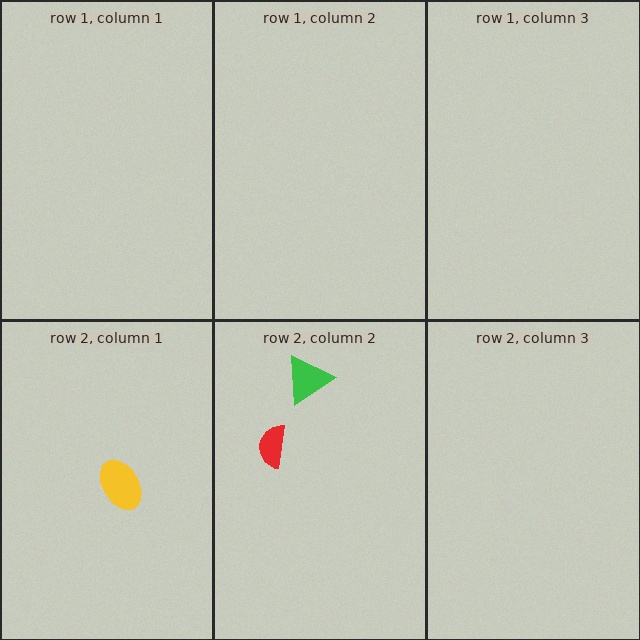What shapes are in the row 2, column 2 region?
The green triangle, the red semicircle.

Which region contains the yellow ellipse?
The row 2, column 1 region.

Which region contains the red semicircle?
The row 2, column 2 region.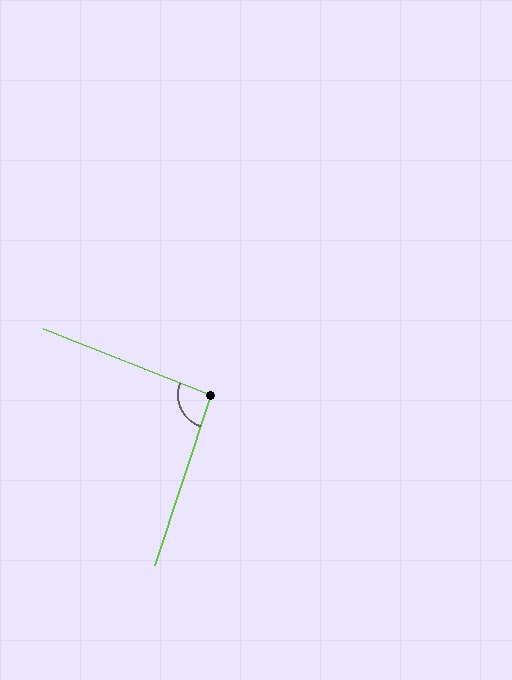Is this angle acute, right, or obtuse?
It is approximately a right angle.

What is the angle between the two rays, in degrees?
Approximately 93 degrees.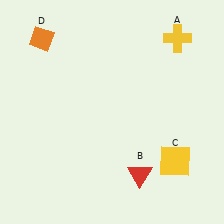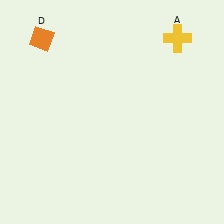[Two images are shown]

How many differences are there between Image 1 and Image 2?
There are 2 differences between the two images.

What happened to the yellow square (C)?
The yellow square (C) was removed in Image 2. It was in the bottom-right area of Image 1.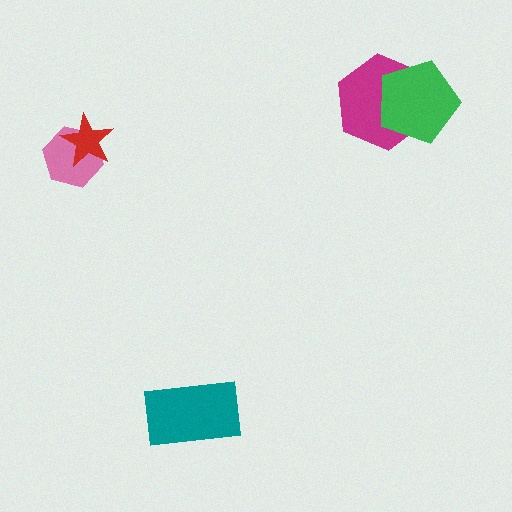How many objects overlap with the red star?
1 object overlaps with the red star.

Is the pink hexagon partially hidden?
Yes, it is partially covered by another shape.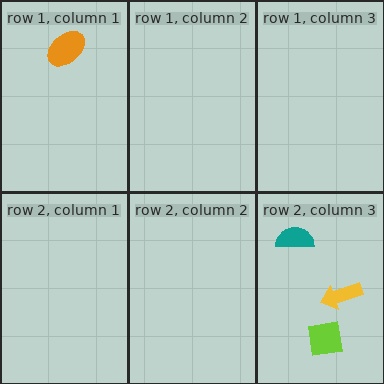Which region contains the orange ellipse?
The row 1, column 1 region.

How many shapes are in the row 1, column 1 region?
1.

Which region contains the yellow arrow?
The row 2, column 3 region.